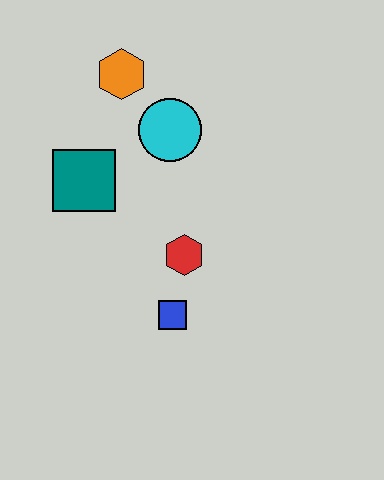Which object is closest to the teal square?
The cyan circle is closest to the teal square.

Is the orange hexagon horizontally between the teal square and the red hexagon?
Yes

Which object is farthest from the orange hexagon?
The blue square is farthest from the orange hexagon.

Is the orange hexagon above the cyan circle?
Yes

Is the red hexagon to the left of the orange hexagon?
No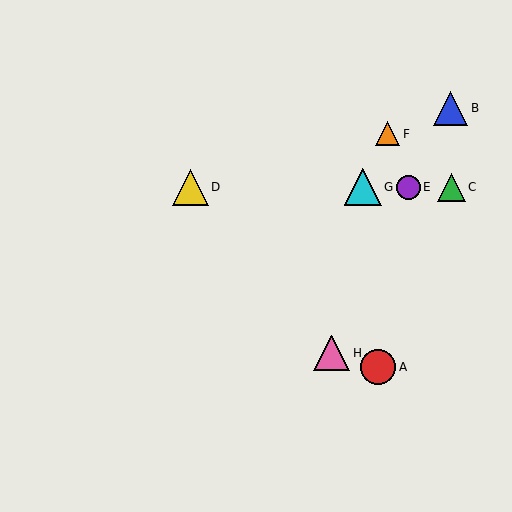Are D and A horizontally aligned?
No, D is at y≈187 and A is at y≈367.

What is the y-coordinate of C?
Object C is at y≈187.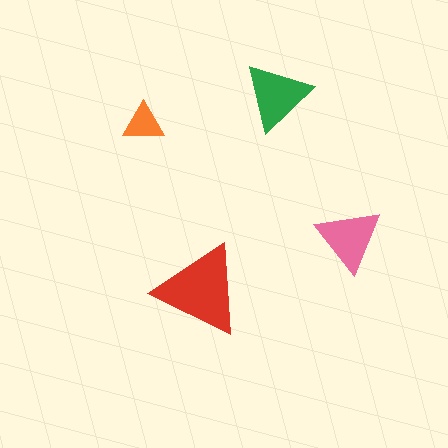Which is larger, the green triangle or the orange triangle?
The green one.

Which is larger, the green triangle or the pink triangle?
The green one.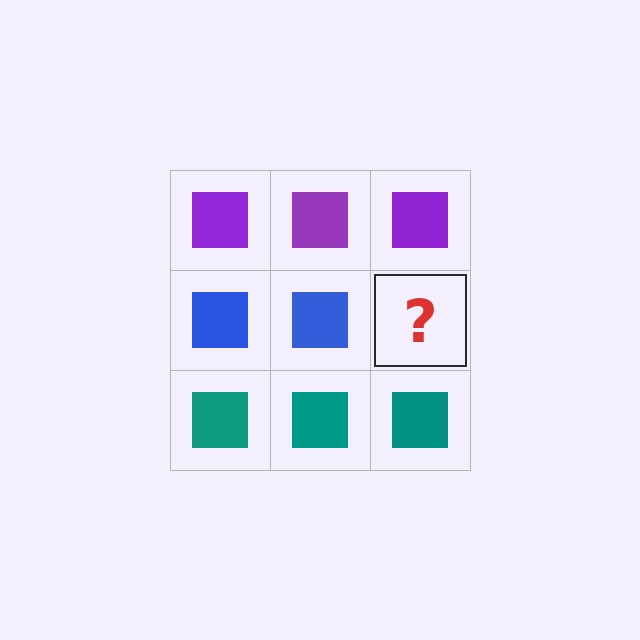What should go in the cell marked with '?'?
The missing cell should contain a blue square.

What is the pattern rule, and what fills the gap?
The rule is that each row has a consistent color. The gap should be filled with a blue square.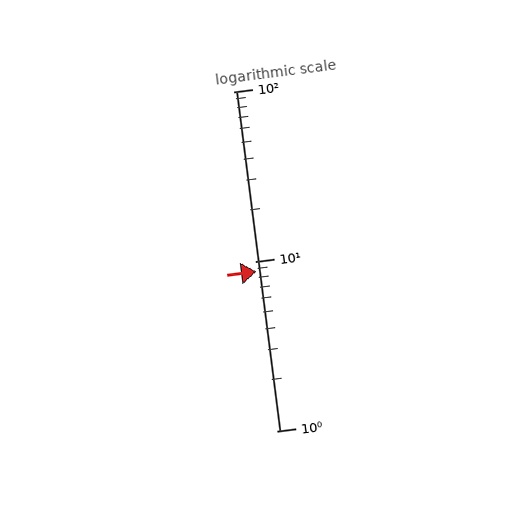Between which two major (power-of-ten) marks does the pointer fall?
The pointer is between 1 and 10.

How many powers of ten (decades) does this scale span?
The scale spans 2 decades, from 1 to 100.